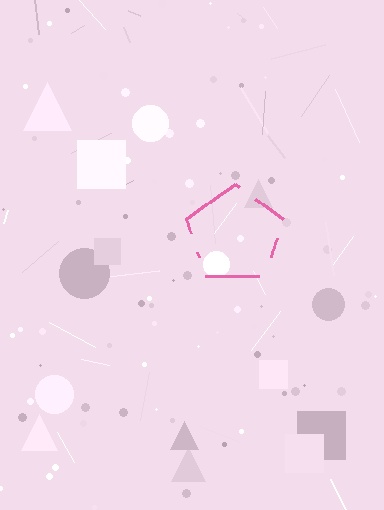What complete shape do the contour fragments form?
The contour fragments form a pentagon.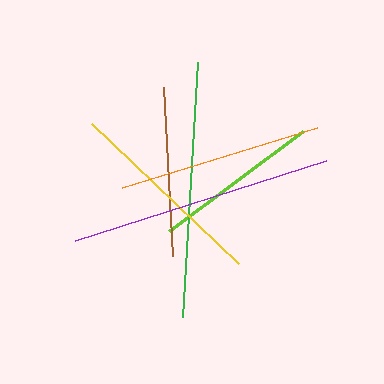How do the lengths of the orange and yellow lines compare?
The orange and yellow lines are approximately the same length.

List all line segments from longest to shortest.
From longest to shortest: purple, green, orange, yellow, brown, lime.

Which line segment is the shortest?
The lime line is the shortest at approximately 168 pixels.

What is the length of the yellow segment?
The yellow segment is approximately 203 pixels long.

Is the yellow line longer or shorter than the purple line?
The purple line is longer than the yellow line.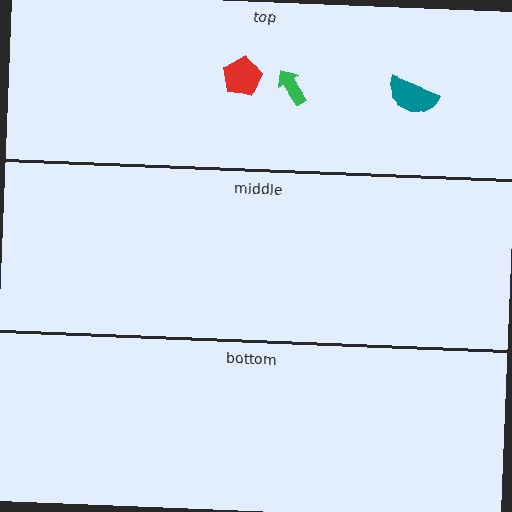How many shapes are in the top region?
3.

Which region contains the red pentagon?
The top region.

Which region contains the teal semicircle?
The top region.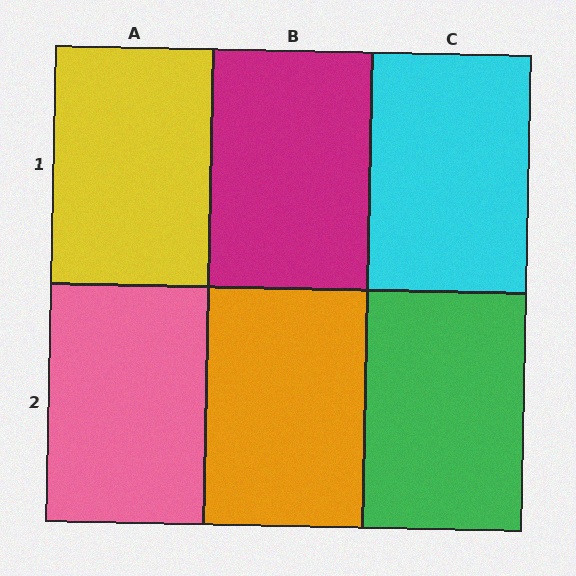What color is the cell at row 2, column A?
Pink.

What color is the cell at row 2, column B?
Orange.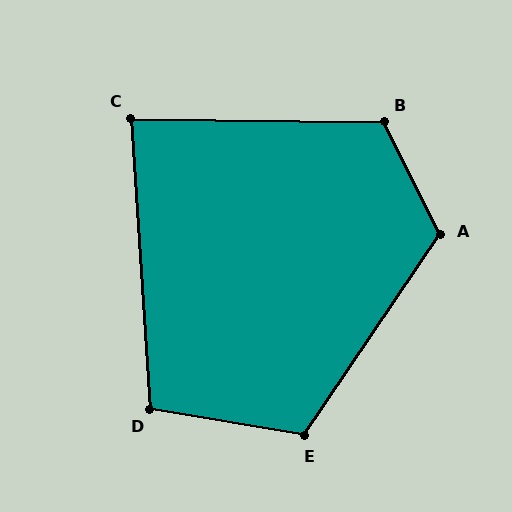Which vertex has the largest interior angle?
A, at approximately 119 degrees.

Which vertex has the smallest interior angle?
C, at approximately 85 degrees.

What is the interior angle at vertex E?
Approximately 114 degrees (obtuse).